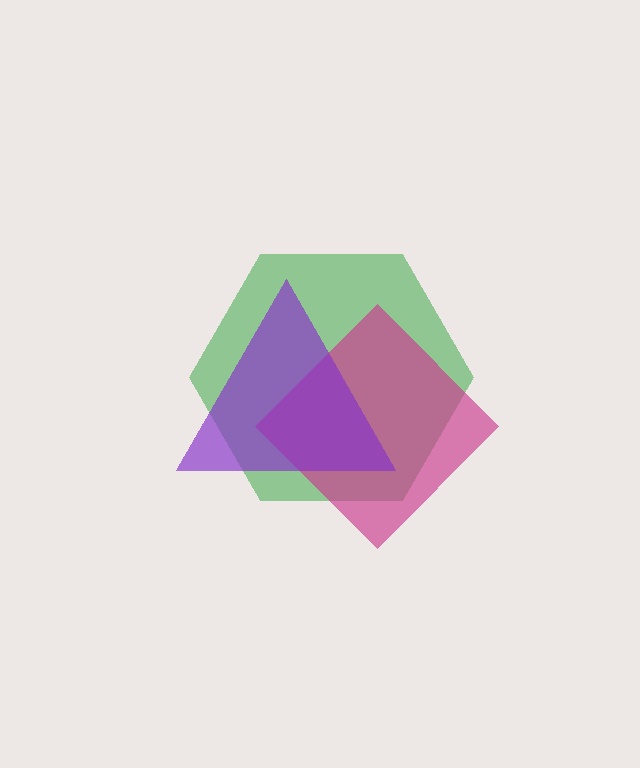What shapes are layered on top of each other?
The layered shapes are: a green hexagon, a magenta diamond, a purple triangle.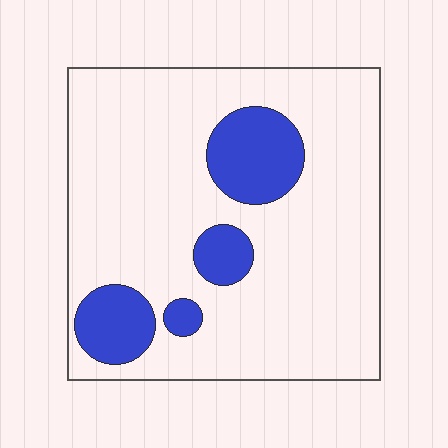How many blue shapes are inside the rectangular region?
4.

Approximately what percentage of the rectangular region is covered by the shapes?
Approximately 15%.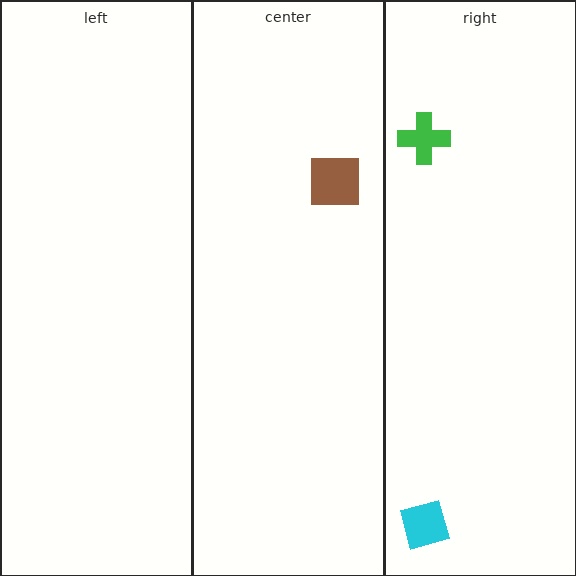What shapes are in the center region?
The brown square.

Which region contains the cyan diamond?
The right region.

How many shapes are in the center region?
1.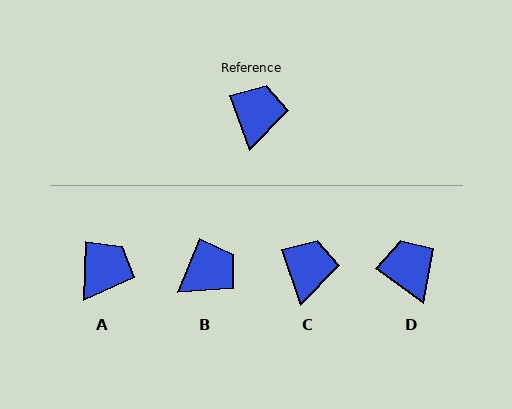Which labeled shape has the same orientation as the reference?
C.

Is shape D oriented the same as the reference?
No, it is off by about 35 degrees.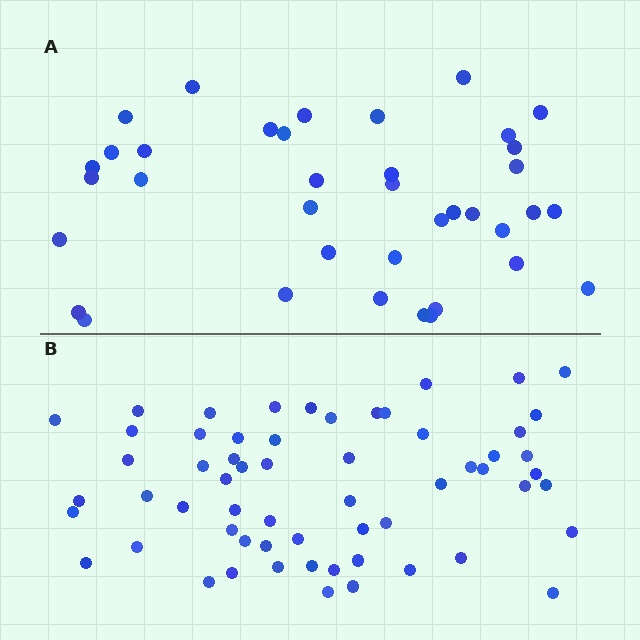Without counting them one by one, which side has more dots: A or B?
Region B (the bottom region) has more dots.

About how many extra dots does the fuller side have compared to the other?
Region B has approximately 20 more dots than region A.